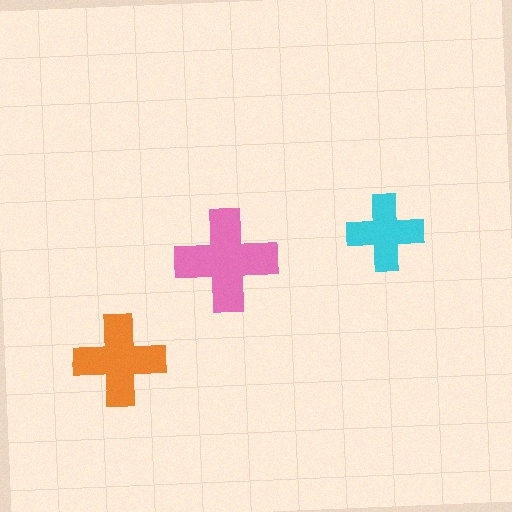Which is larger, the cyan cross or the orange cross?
The orange one.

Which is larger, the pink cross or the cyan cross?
The pink one.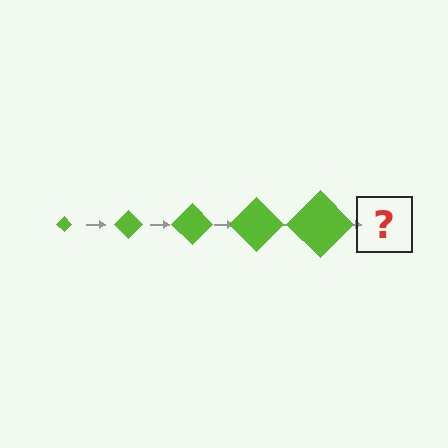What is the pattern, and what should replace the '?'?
The pattern is that the diamond gets progressively larger each step. The '?' should be a lime diamond, larger than the previous one.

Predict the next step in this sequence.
The next step is a lime diamond, larger than the previous one.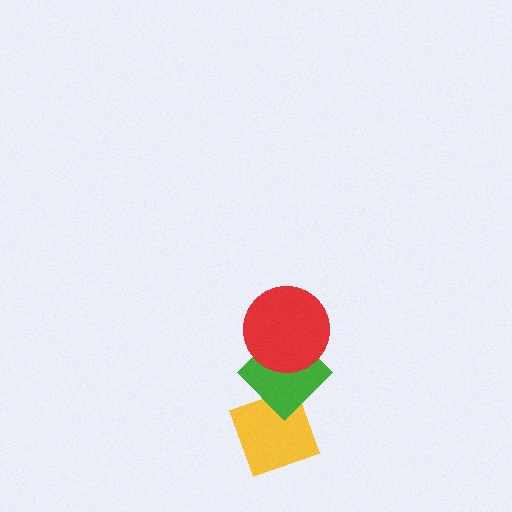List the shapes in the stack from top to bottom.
From top to bottom: the red circle, the green diamond, the yellow diamond.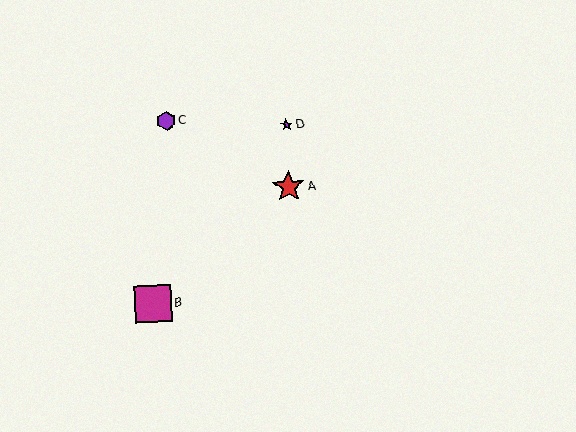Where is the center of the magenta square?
The center of the magenta square is at (153, 304).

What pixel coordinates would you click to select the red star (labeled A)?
Click at (289, 187) to select the red star A.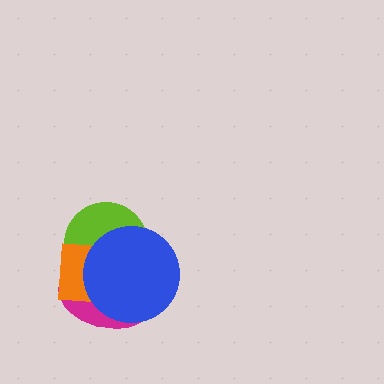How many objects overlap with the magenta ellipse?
3 objects overlap with the magenta ellipse.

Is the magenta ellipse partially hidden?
Yes, it is partially covered by another shape.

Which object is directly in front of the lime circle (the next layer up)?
The magenta ellipse is directly in front of the lime circle.